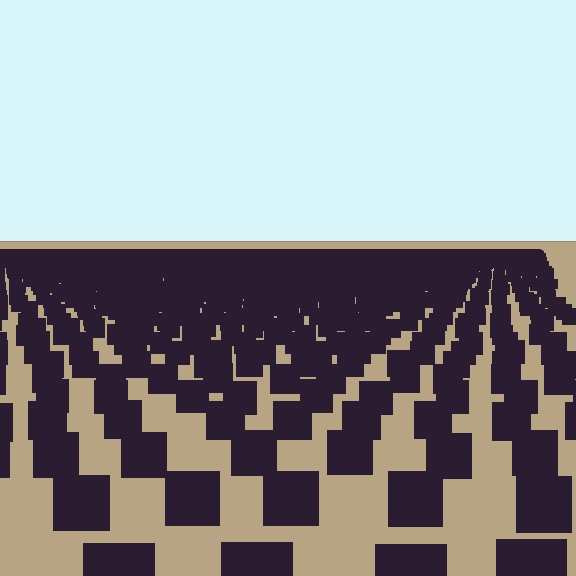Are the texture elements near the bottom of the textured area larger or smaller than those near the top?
Larger. Near the bottom, elements are closer to the viewer and appear at a bigger on-screen size.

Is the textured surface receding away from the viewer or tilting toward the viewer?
The surface is receding away from the viewer. Texture elements get smaller and denser toward the top.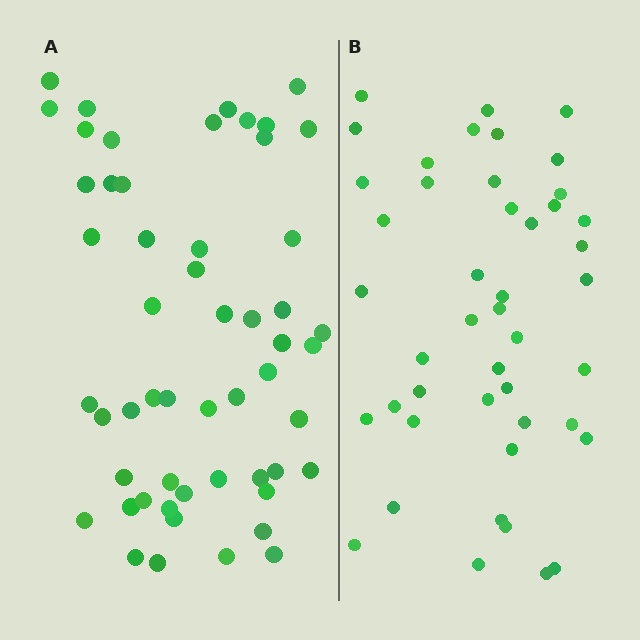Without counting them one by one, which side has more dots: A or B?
Region A (the left region) has more dots.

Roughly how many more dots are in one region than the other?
Region A has roughly 8 or so more dots than region B.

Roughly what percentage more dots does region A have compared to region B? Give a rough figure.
About 20% more.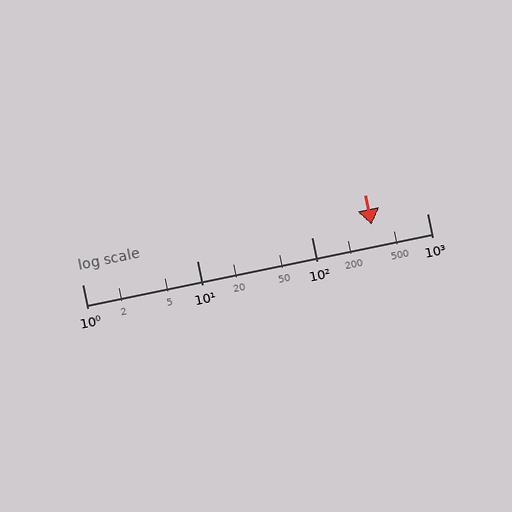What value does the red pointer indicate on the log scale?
The pointer indicates approximately 330.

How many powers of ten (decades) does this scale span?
The scale spans 3 decades, from 1 to 1000.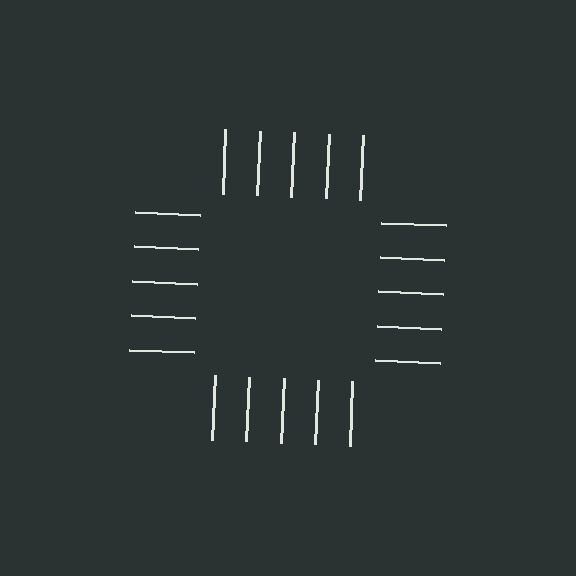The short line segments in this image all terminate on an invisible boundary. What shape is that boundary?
An illusory square — the line segments terminate on its edges but no continuous stroke is drawn.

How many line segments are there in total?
20 — 5 along each of the 4 edges.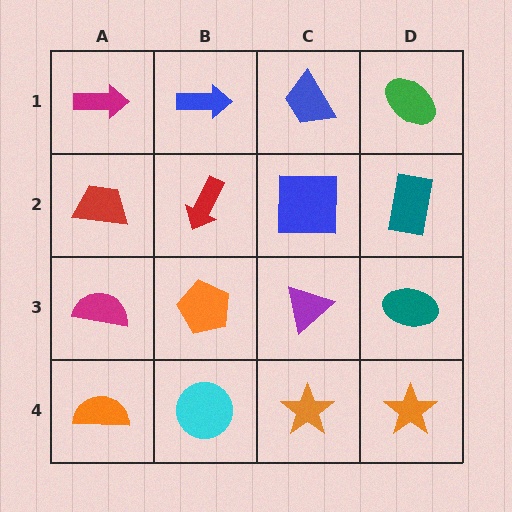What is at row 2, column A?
A red trapezoid.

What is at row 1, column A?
A magenta arrow.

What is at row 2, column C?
A blue square.